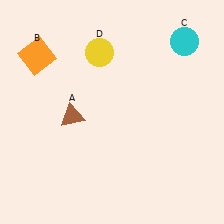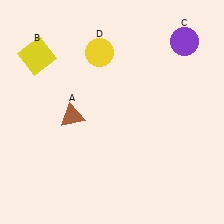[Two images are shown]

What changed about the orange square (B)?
In Image 1, B is orange. In Image 2, it changed to yellow.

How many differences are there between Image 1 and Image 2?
There are 2 differences between the two images.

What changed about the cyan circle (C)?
In Image 1, C is cyan. In Image 2, it changed to purple.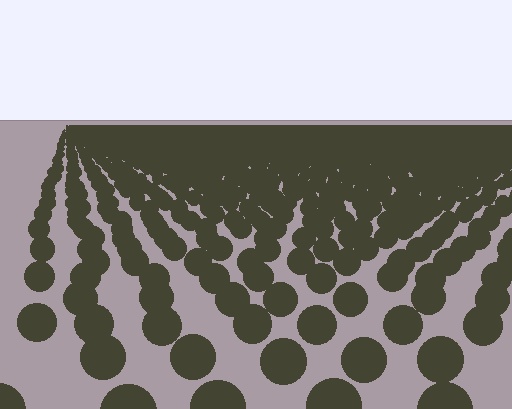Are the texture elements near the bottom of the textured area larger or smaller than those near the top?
Larger. Near the bottom, elements are closer to the viewer and appear at a bigger on-screen size.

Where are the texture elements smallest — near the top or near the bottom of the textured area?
Near the top.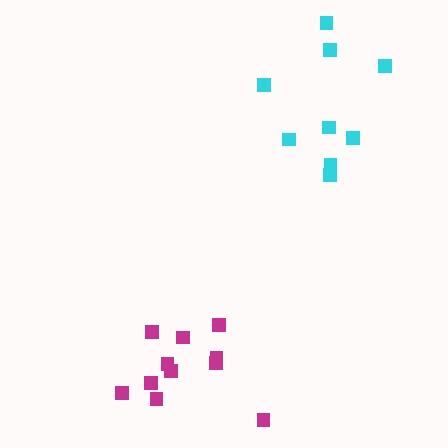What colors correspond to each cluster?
The clusters are colored: cyan, magenta.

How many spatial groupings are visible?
There are 2 spatial groupings.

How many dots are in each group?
Group 1: 9 dots, Group 2: 11 dots (20 total).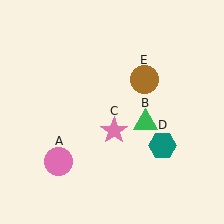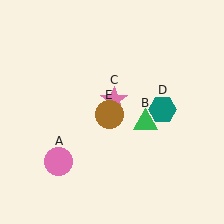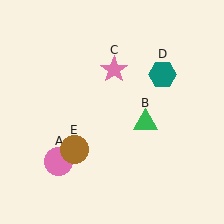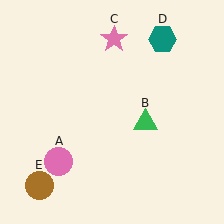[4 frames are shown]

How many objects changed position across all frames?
3 objects changed position: pink star (object C), teal hexagon (object D), brown circle (object E).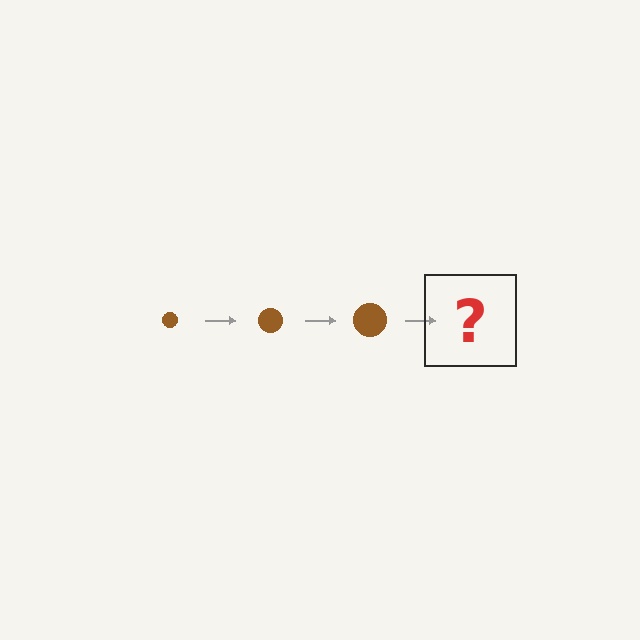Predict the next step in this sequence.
The next step is a brown circle, larger than the previous one.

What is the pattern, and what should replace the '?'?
The pattern is that the circle gets progressively larger each step. The '?' should be a brown circle, larger than the previous one.